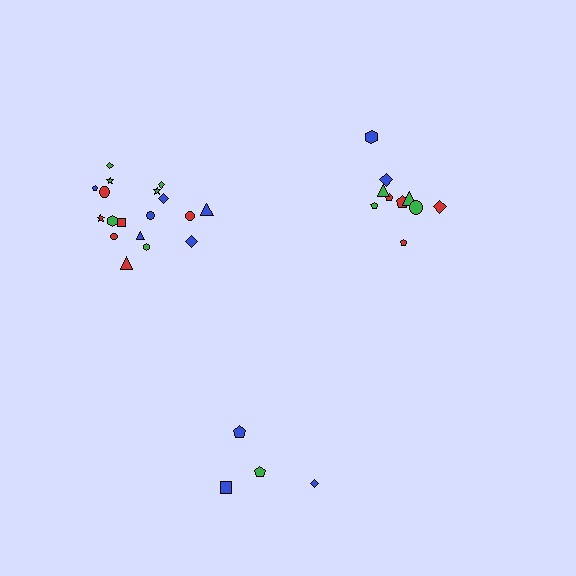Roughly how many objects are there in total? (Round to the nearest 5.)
Roughly 30 objects in total.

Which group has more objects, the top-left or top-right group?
The top-left group.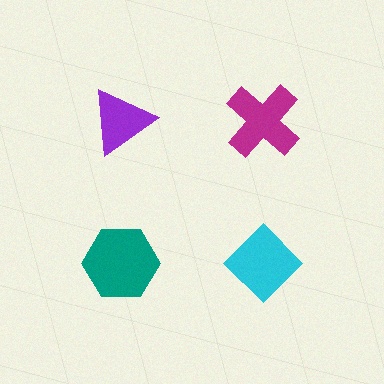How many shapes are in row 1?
2 shapes.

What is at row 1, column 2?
A magenta cross.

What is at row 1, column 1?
A purple triangle.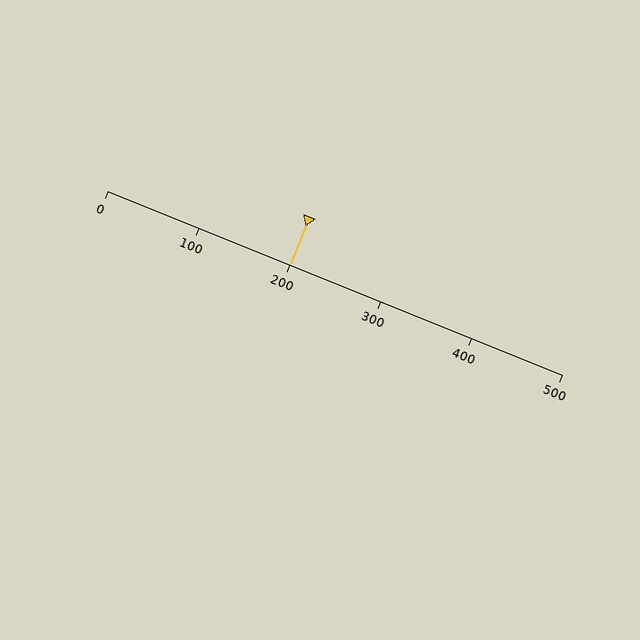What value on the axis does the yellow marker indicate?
The marker indicates approximately 200.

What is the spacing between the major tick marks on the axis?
The major ticks are spaced 100 apart.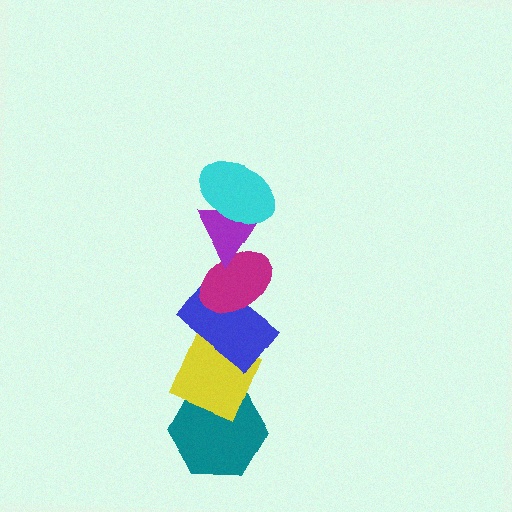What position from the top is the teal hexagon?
The teal hexagon is 6th from the top.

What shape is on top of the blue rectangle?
The magenta ellipse is on top of the blue rectangle.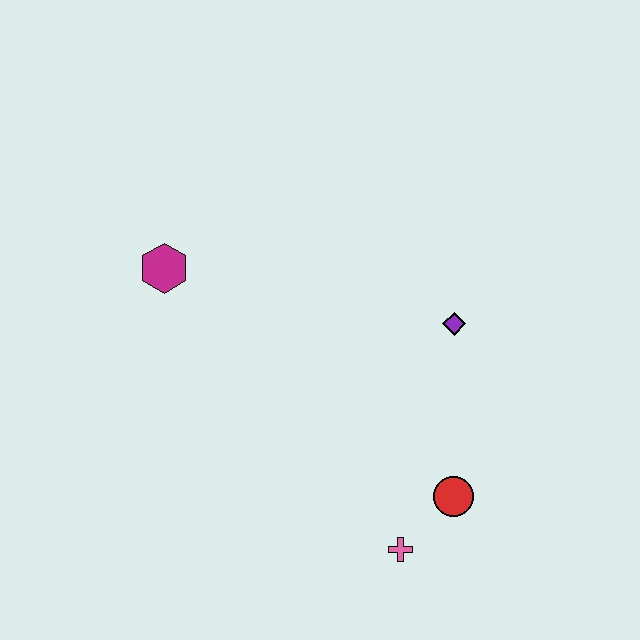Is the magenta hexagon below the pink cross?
No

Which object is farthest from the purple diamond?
The magenta hexagon is farthest from the purple diamond.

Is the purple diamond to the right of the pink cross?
Yes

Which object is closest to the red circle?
The pink cross is closest to the red circle.